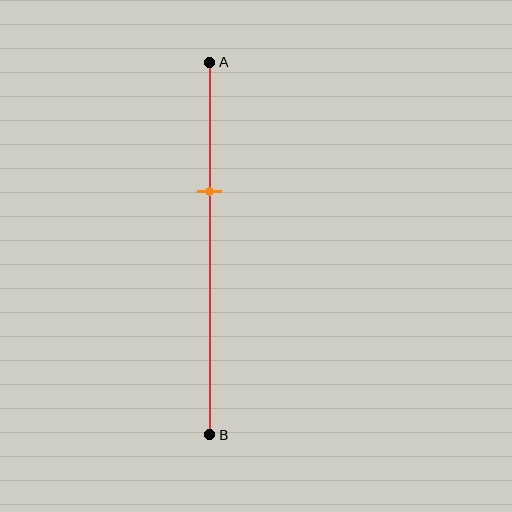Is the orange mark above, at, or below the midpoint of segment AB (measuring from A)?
The orange mark is above the midpoint of segment AB.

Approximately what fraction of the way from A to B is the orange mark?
The orange mark is approximately 35% of the way from A to B.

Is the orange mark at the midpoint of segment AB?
No, the mark is at about 35% from A, not at the 50% midpoint.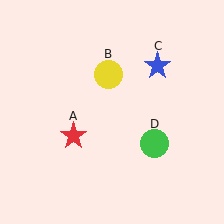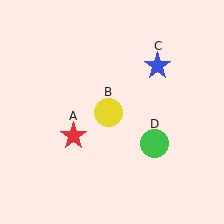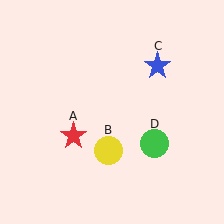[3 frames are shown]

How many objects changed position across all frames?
1 object changed position: yellow circle (object B).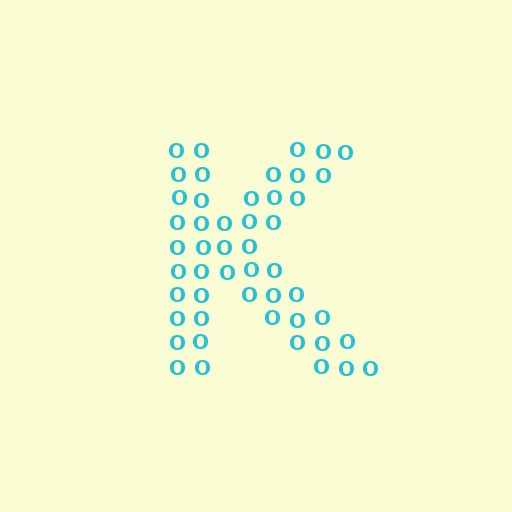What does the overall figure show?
The overall figure shows the letter K.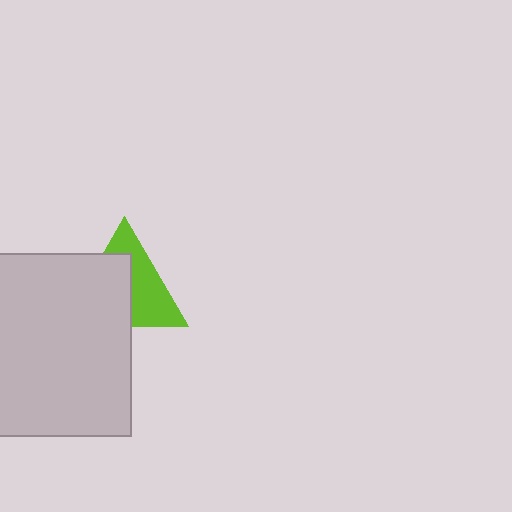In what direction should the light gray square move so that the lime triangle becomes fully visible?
The light gray square should move toward the lower-left. That is the shortest direction to clear the overlap and leave the lime triangle fully visible.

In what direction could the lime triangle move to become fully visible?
The lime triangle could move toward the upper-right. That would shift it out from behind the light gray square entirely.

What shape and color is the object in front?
The object in front is a light gray square.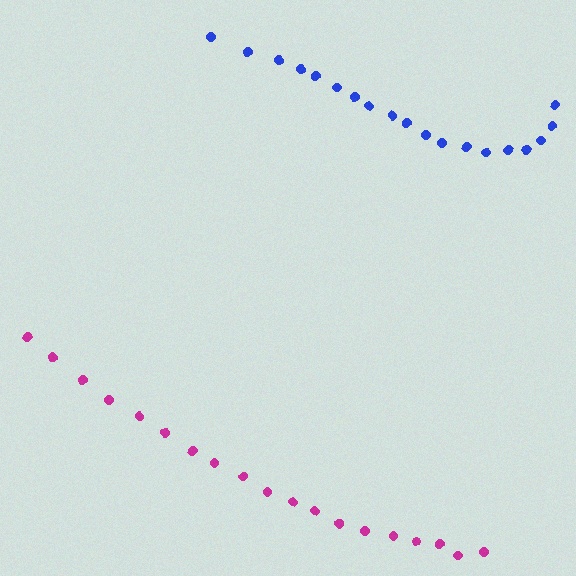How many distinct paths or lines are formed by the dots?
There are 2 distinct paths.